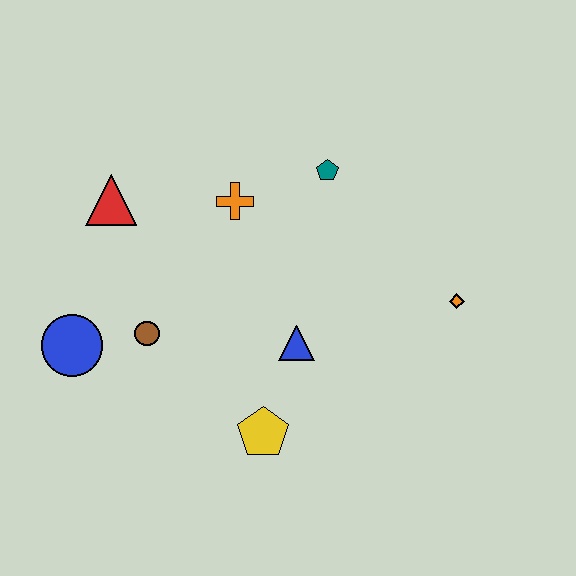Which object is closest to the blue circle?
The brown circle is closest to the blue circle.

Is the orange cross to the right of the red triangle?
Yes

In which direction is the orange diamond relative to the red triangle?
The orange diamond is to the right of the red triangle.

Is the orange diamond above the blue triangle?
Yes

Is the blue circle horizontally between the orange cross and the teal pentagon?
No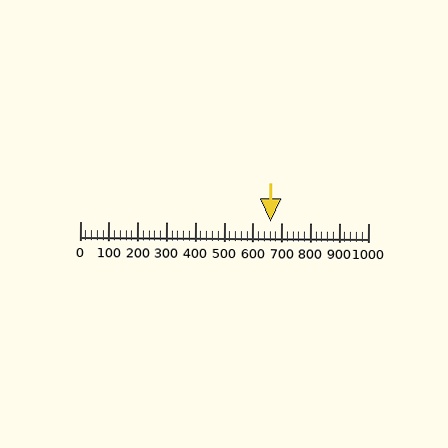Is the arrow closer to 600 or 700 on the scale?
The arrow is closer to 700.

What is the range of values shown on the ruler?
The ruler shows values from 0 to 1000.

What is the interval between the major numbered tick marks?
The major tick marks are spaced 100 units apart.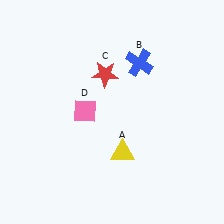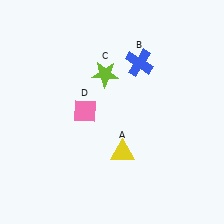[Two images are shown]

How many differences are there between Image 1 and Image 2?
There is 1 difference between the two images.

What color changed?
The star (C) changed from red in Image 1 to lime in Image 2.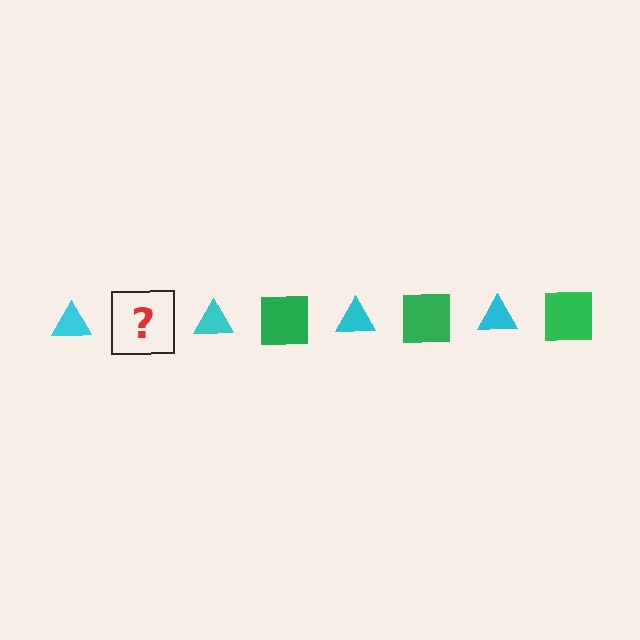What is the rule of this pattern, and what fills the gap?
The rule is that the pattern alternates between cyan triangle and green square. The gap should be filled with a green square.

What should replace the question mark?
The question mark should be replaced with a green square.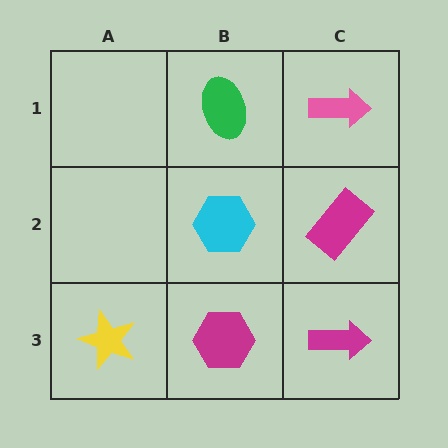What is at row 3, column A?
A yellow star.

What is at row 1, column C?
A pink arrow.